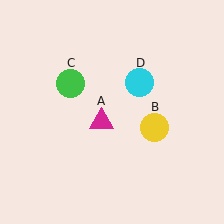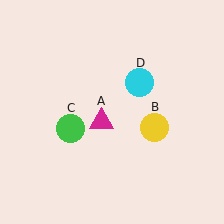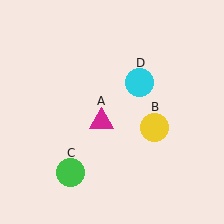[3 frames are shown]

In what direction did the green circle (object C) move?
The green circle (object C) moved down.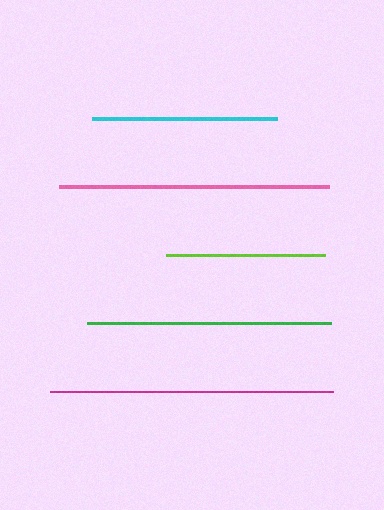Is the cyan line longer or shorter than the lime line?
The cyan line is longer than the lime line.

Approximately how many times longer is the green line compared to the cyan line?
The green line is approximately 1.3 times the length of the cyan line.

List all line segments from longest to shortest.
From longest to shortest: magenta, pink, green, cyan, lime.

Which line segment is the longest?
The magenta line is the longest at approximately 283 pixels.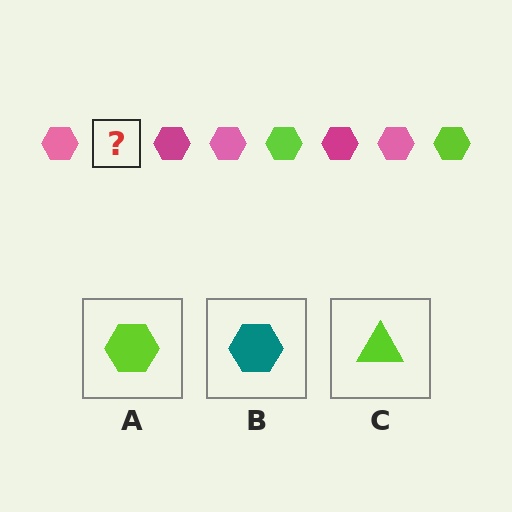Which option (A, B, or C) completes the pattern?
A.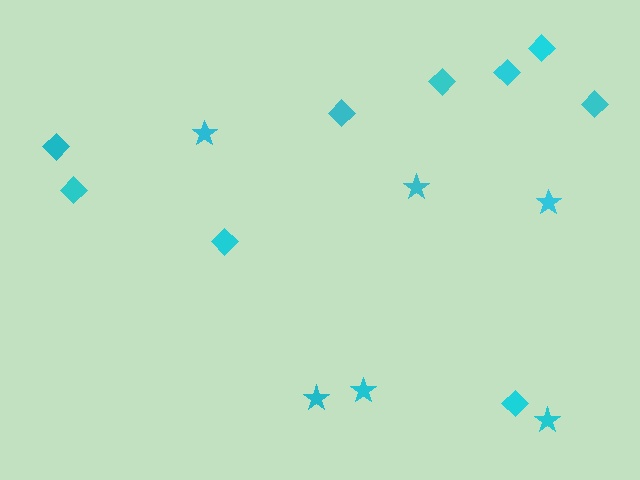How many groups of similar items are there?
There are 2 groups: one group of stars (6) and one group of diamonds (9).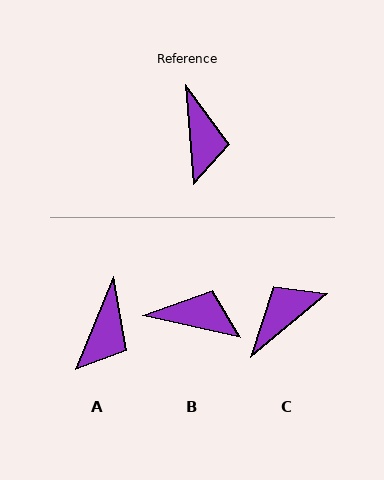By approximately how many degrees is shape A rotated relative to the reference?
Approximately 27 degrees clockwise.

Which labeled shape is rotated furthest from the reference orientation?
C, about 125 degrees away.